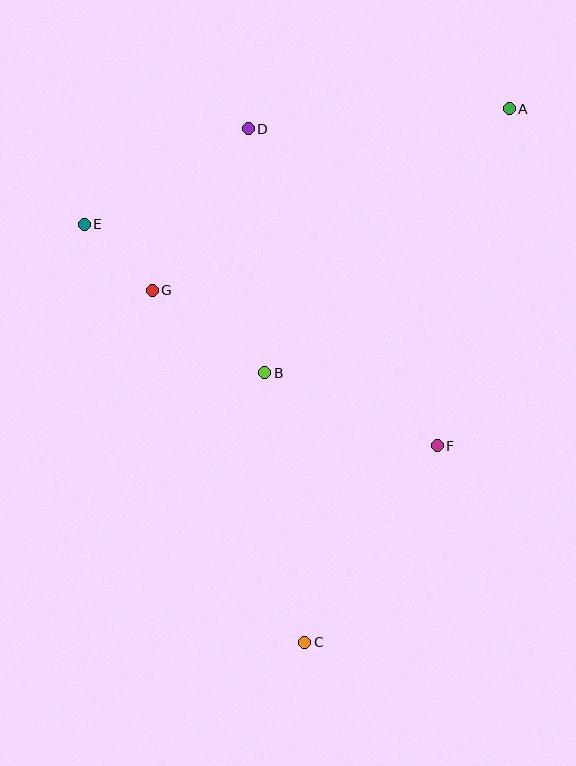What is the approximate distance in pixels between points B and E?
The distance between B and E is approximately 234 pixels.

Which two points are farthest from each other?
Points A and C are farthest from each other.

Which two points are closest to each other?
Points E and G are closest to each other.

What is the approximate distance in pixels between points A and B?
The distance between A and B is approximately 360 pixels.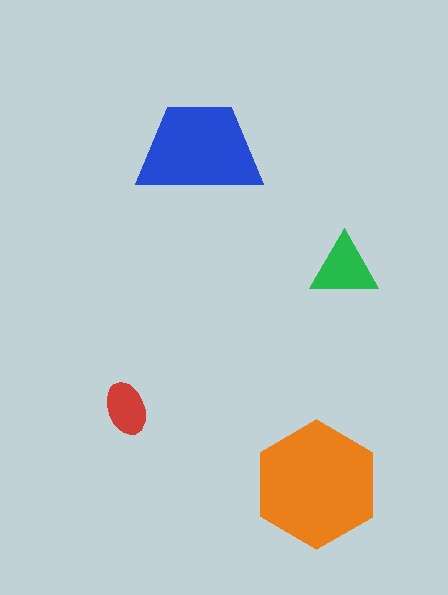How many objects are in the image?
There are 4 objects in the image.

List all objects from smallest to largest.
The red ellipse, the green triangle, the blue trapezoid, the orange hexagon.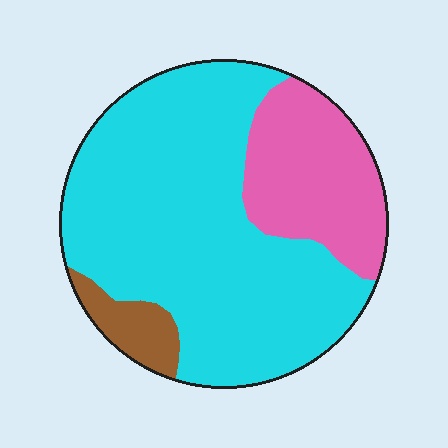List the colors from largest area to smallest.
From largest to smallest: cyan, pink, brown.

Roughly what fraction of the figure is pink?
Pink takes up about one quarter (1/4) of the figure.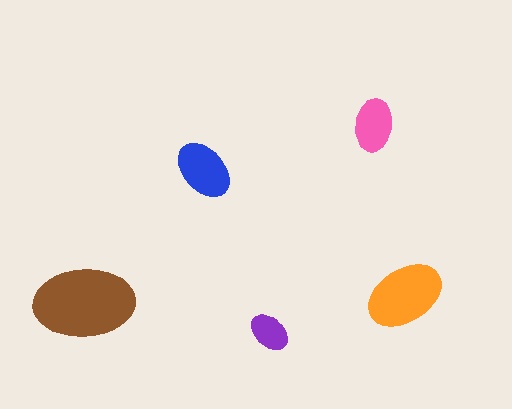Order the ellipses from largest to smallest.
the brown one, the orange one, the blue one, the pink one, the purple one.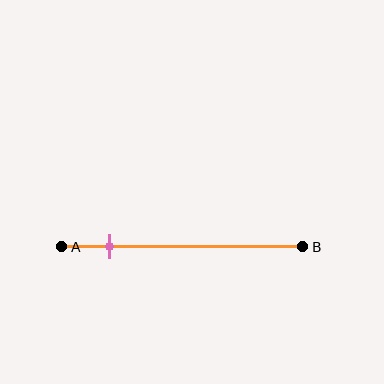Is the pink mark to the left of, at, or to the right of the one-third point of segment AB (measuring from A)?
The pink mark is to the left of the one-third point of segment AB.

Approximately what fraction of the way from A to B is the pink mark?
The pink mark is approximately 20% of the way from A to B.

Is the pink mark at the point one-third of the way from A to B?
No, the mark is at about 20% from A, not at the 33% one-third point.